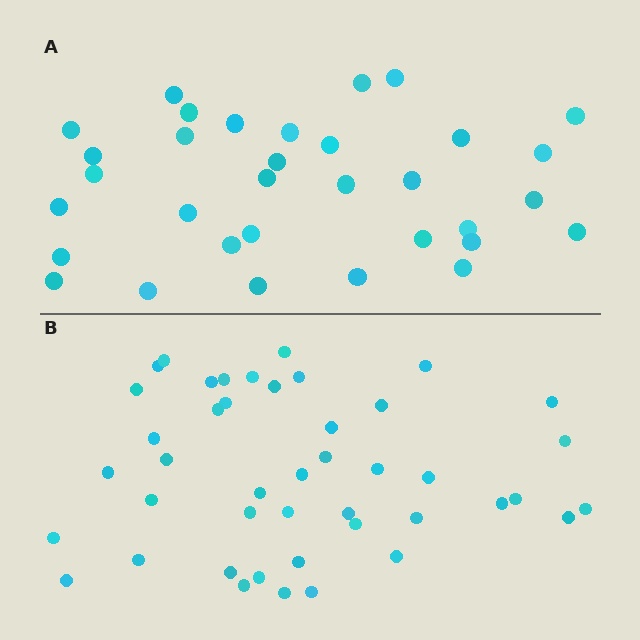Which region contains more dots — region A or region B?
Region B (the bottom region) has more dots.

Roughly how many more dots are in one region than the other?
Region B has roughly 12 or so more dots than region A.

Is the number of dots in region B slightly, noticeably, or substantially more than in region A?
Region B has noticeably more, but not dramatically so. The ratio is roughly 1.3 to 1.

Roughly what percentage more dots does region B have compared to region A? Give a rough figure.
About 35% more.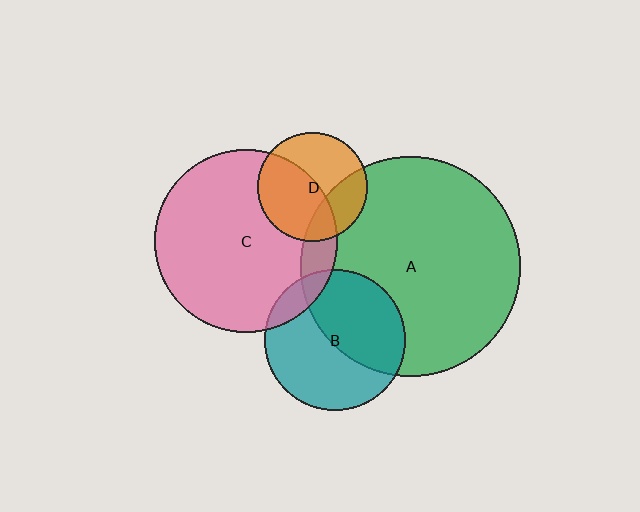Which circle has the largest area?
Circle A (green).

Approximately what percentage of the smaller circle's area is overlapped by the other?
Approximately 25%.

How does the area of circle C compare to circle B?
Approximately 1.7 times.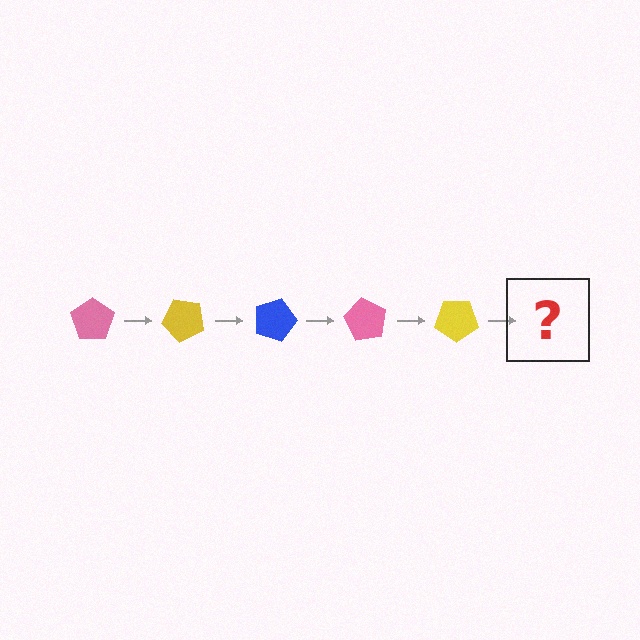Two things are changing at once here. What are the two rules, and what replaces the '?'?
The two rules are that it rotates 45 degrees each step and the color cycles through pink, yellow, and blue. The '?' should be a blue pentagon, rotated 225 degrees from the start.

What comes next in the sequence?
The next element should be a blue pentagon, rotated 225 degrees from the start.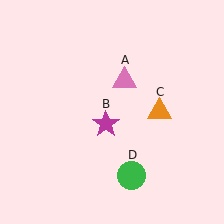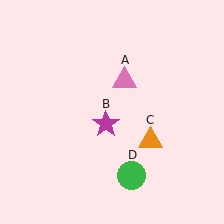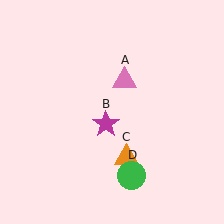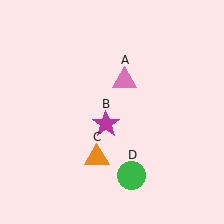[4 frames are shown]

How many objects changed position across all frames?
1 object changed position: orange triangle (object C).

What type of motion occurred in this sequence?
The orange triangle (object C) rotated clockwise around the center of the scene.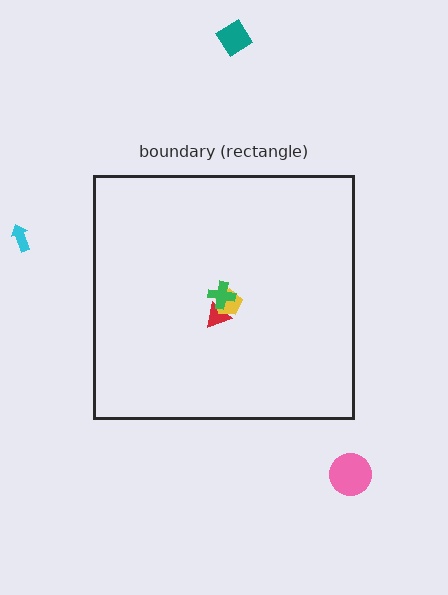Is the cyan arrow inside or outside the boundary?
Outside.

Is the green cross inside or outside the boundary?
Inside.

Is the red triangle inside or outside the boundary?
Inside.